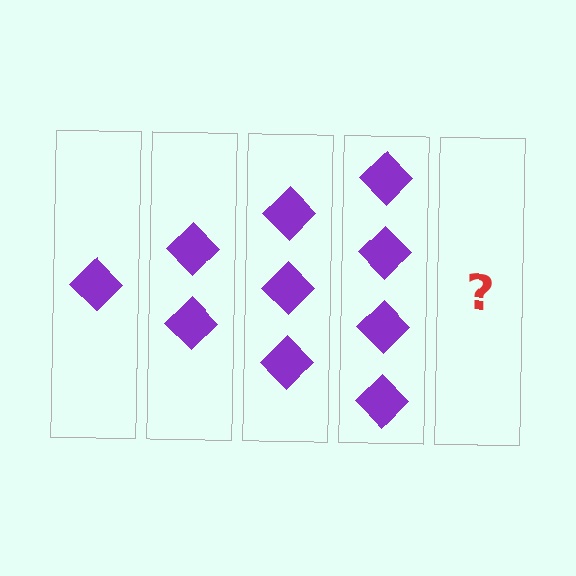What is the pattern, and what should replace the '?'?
The pattern is that each step adds one more diamond. The '?' should be 5 diamonds.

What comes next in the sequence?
The next element should be 5 diamonds.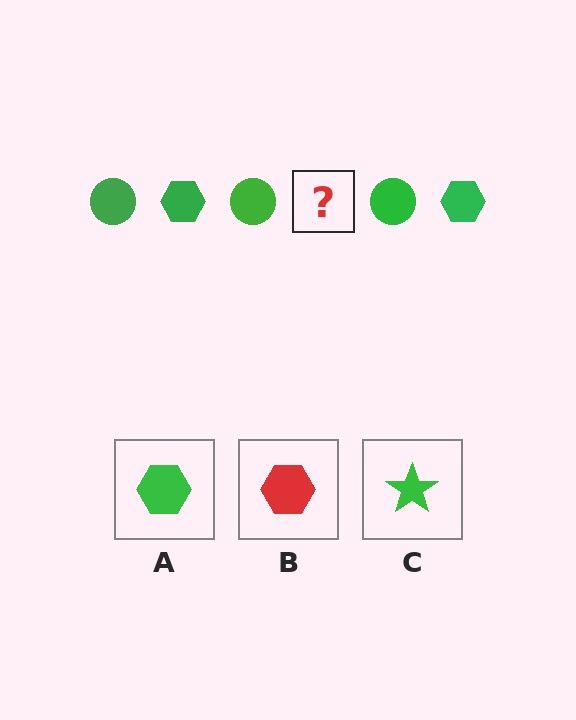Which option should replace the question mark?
Option A.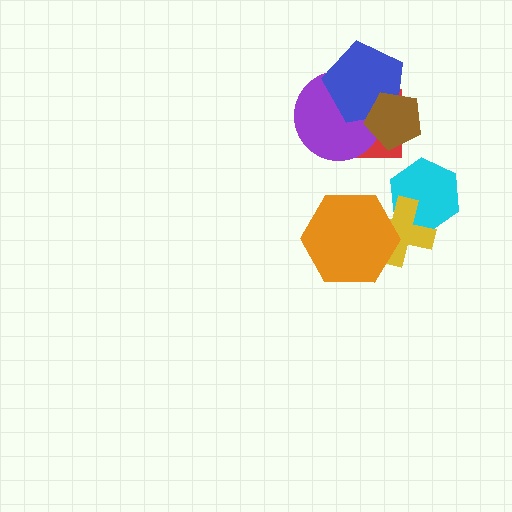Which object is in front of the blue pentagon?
The brown pentagon is in front of the blue pentagon.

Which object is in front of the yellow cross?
The orange hexagon is in front of the yellow cross.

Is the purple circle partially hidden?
Yes, it is partially covered by another shape.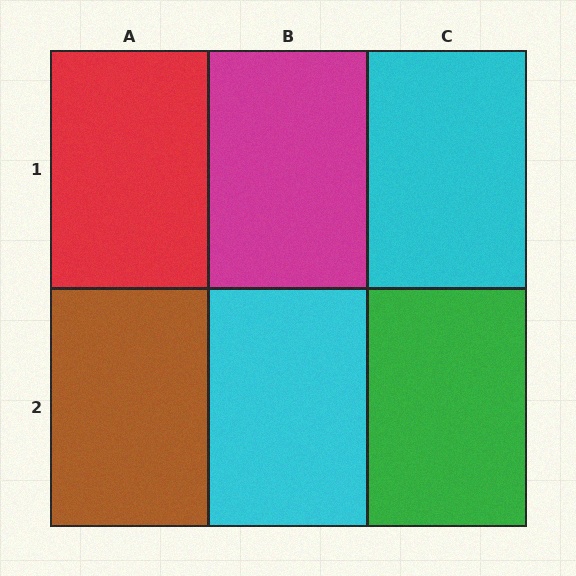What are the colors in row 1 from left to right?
Red, magenta, cyan.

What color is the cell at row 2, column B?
Cyan.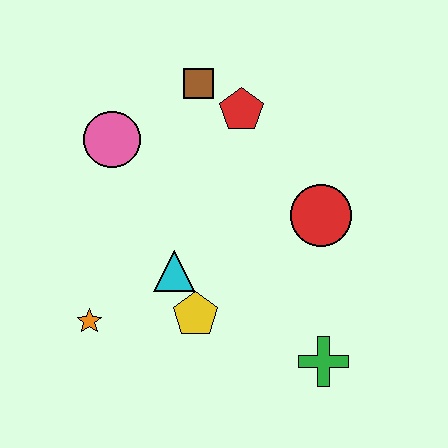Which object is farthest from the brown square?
The green cross is farthest from the brown square.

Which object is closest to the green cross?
The yellow pentagon is closest to the green cross.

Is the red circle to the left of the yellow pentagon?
No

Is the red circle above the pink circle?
No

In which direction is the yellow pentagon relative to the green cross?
The yellow pentagon is to the left of the green cross.